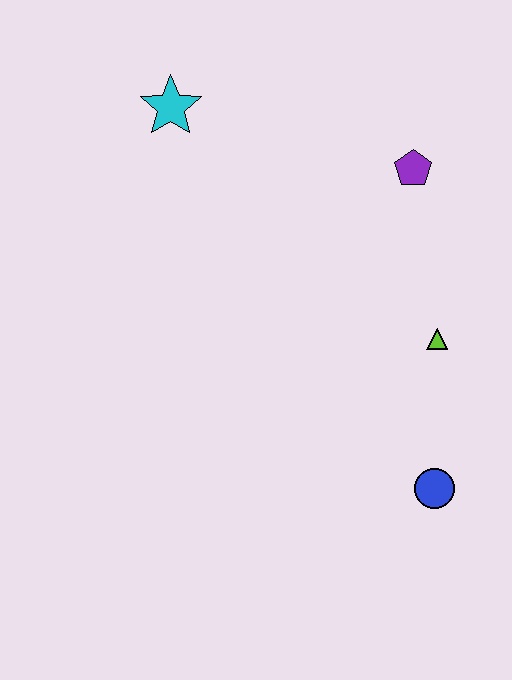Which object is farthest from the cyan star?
The blue circle is farthest from the cyan star.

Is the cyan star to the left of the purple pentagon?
Yes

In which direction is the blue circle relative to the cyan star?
The blue circle is below the cyan star.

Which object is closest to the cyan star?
The purple pentagon is closest to the cyan star.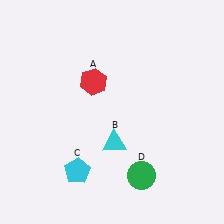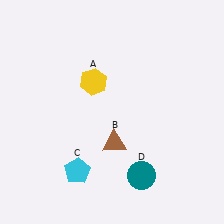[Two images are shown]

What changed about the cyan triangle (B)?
In Image 1, B is cyan. In Image 2, it changed to brown.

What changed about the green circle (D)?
In Image 1, D is green. In Image 2, it changed to teal.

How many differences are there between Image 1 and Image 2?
There are 3 differences between the two images.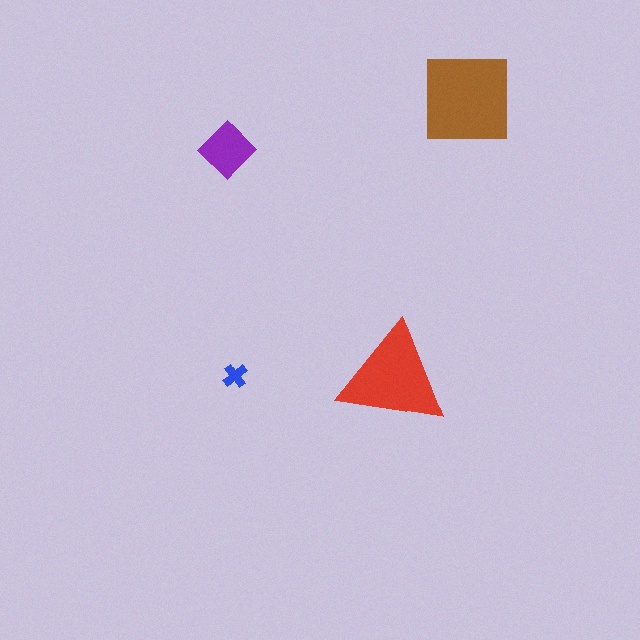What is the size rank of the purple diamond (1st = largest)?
3rd.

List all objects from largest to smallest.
The brown square, the red triangle, the purple diamond, the blue cross.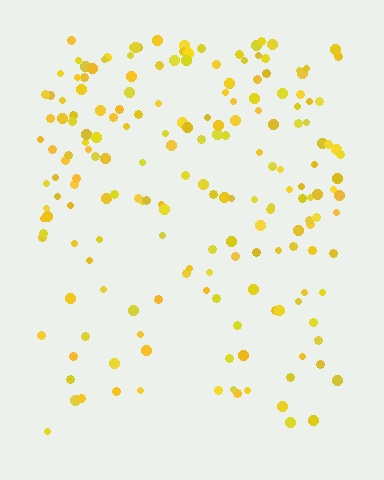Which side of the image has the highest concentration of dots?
The top.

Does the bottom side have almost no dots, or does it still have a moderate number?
Still a moderate number, just noticeably fewer than the top.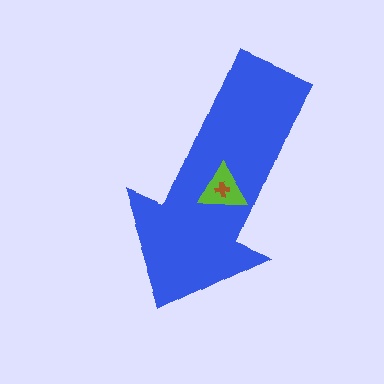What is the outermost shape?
The blue arrow.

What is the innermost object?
The brown cross.